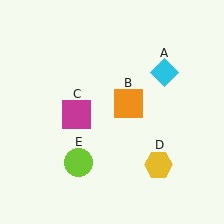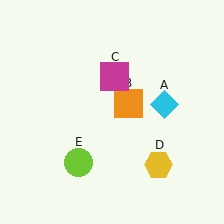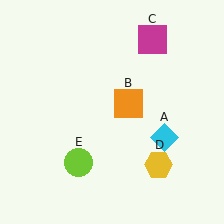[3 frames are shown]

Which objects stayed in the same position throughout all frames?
Orange square (object B) and yellow hexagon (object D) and lime circle (object E) remained stationary.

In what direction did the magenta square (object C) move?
The magenta square (object C) moved up and to the right.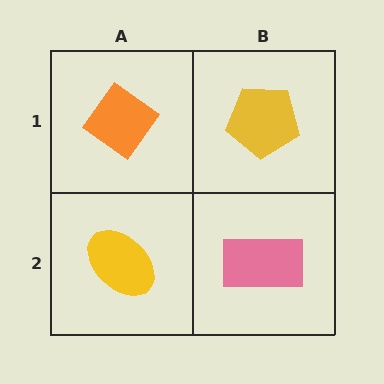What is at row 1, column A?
An orange diamond.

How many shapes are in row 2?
2 shapes.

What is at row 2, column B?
A pink rectangle.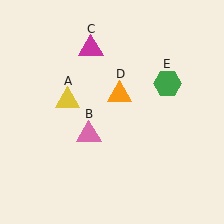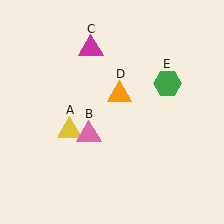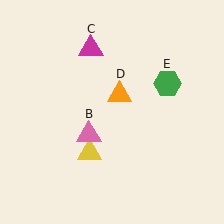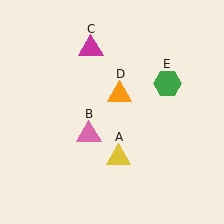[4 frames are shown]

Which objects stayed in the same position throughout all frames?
Pink triangle (object B) and magenta triangle (object C) and orange triangle (object D) and green hexagon (object E) remained stationary.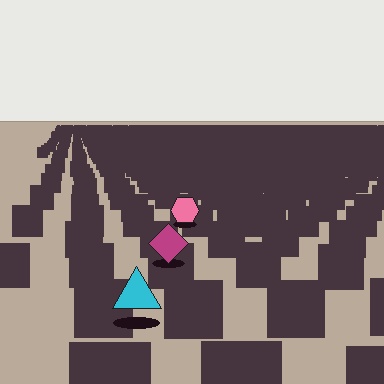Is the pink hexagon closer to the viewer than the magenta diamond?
No. The magenta diamond is closer — you can tell from the texture gradient: the ground texture is coarser near it.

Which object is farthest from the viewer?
The pink hexagon is farthest from the viewer. It appears smaller and the ground texture around it is denser.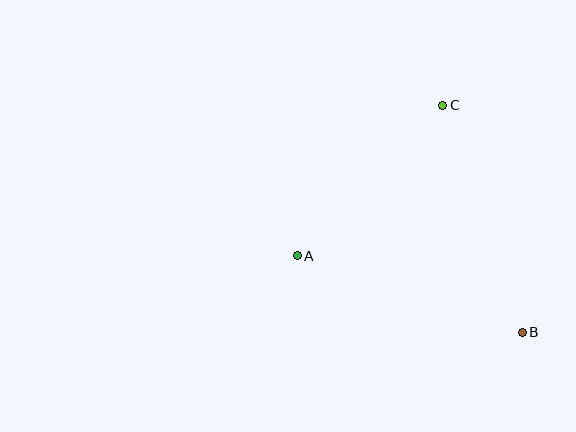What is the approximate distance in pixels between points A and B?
The distance between A and B is approximately 238 pixels.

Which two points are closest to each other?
Points A and C are closest to each other.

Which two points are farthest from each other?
Points B and C are farthest from each other.